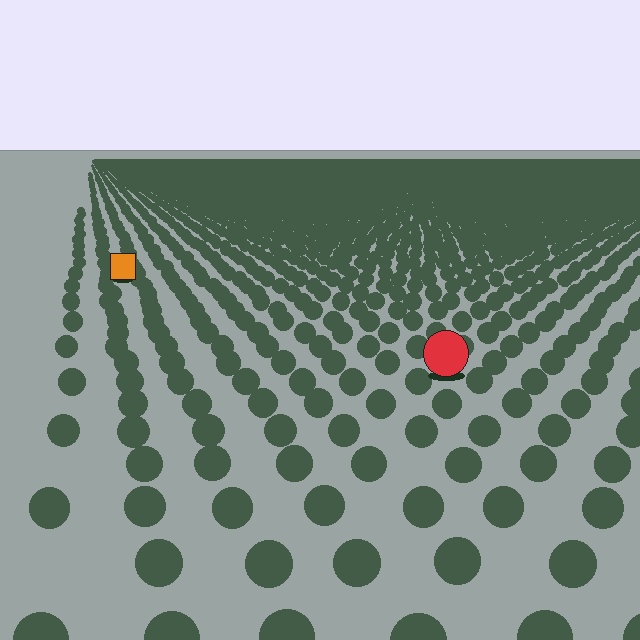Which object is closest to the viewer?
The red circle is closest. The texture marks near it are larger and more spread out.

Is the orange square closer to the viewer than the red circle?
No. The red circle is closer — you can tell from the texture gradient: the ground texture is coarser near it.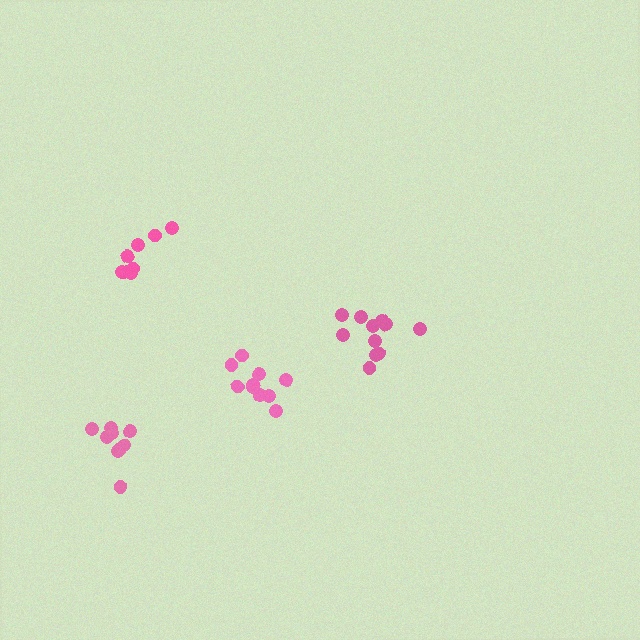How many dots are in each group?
Group 1: 9 dots, Group 2: 11 dots, Group 3: 9 dots, Group 4: 10 dots (39 total).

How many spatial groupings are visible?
There are 4 spatial groupings.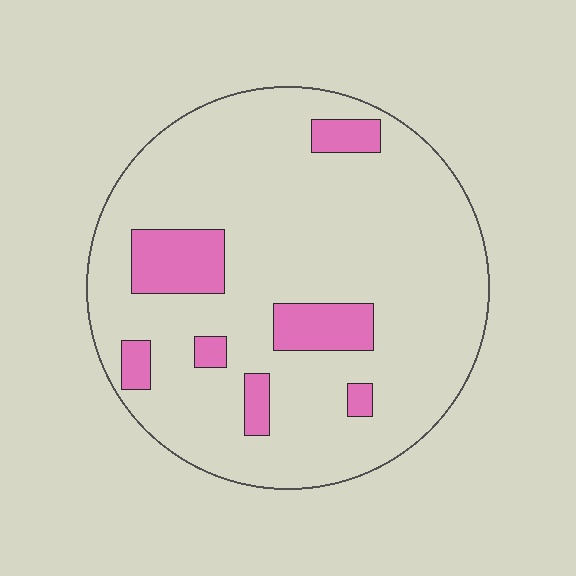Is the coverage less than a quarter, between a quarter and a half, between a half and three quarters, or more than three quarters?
Less than a quarter.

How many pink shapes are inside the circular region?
7.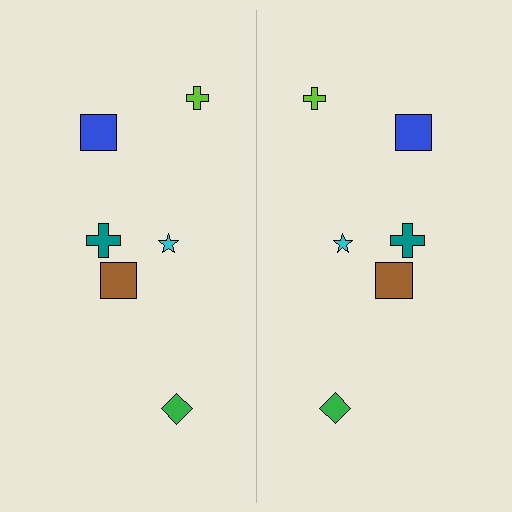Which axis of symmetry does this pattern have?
The pattern has a vertical axis of symmetry running through the center of the image.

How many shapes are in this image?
There are 12 shapes in this image.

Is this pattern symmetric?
Yes, this pattern has bilateral (reflection) symmetry.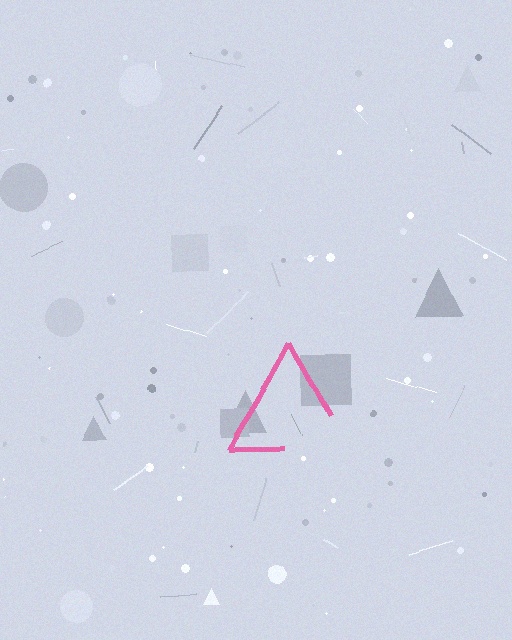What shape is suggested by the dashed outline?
The dashed outline suggests a triangle.